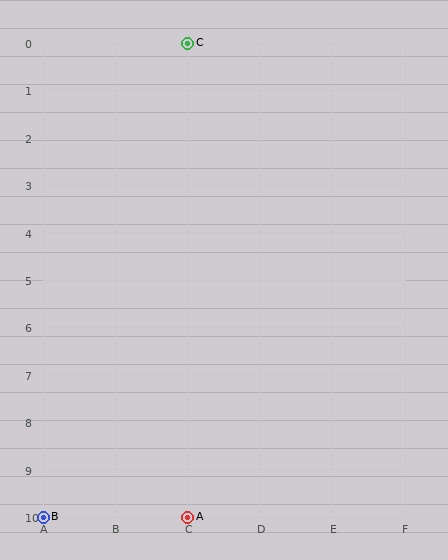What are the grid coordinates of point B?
Point B is at grid coordinates (A, 10).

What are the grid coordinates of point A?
Point A is at grid coordinates (C, 10).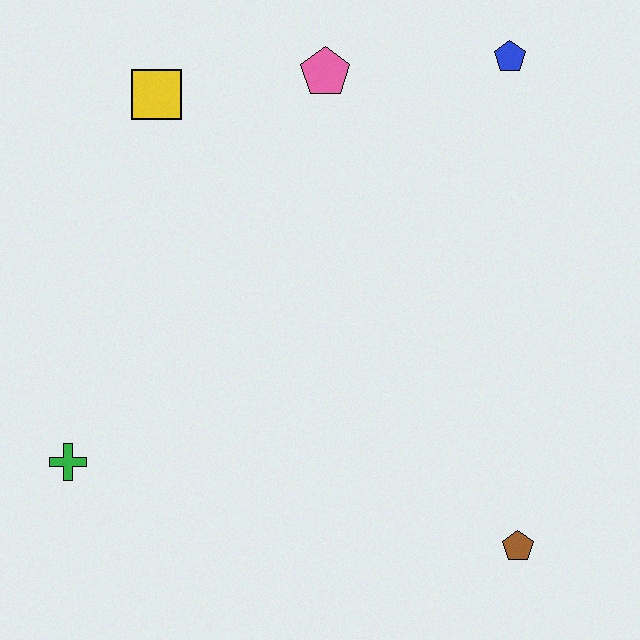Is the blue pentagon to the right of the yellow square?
Yes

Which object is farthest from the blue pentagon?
The green cross is farthest from the blue pentagon.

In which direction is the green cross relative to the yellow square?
The green cross is below the yellow square.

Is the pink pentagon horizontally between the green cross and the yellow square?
No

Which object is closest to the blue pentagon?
The pink pentagon is closest to the blue pentagon.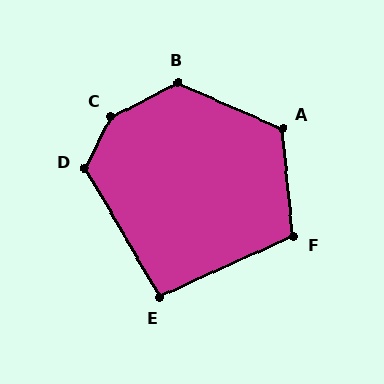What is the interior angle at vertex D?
Approximately 122 degrees (obtuse).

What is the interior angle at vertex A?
Approximately 119 degrees (obtuse).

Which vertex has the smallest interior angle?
E, at approximately 96 degrees.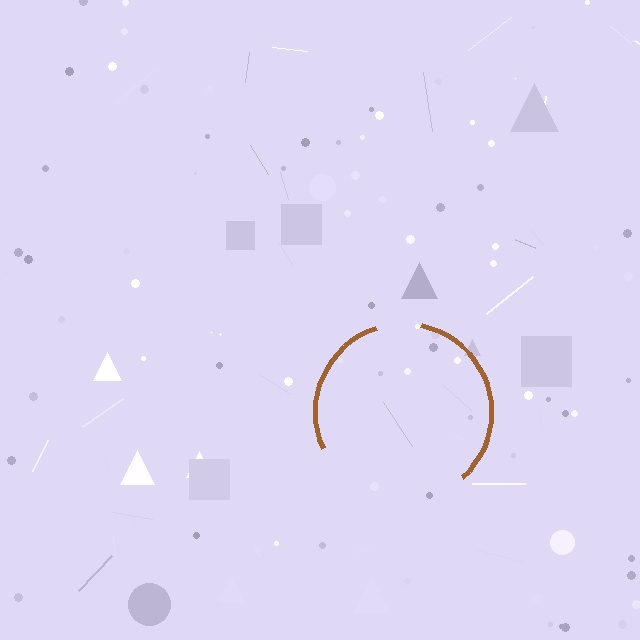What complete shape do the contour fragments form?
The contour fragments form a circle.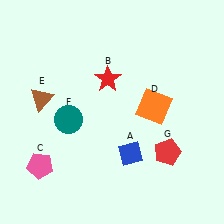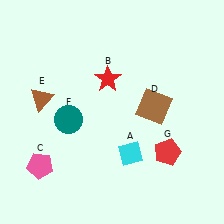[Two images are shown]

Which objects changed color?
A changed from blue to cyan. D changed from orange to brown.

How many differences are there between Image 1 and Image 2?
There are 2 differences between the two images.